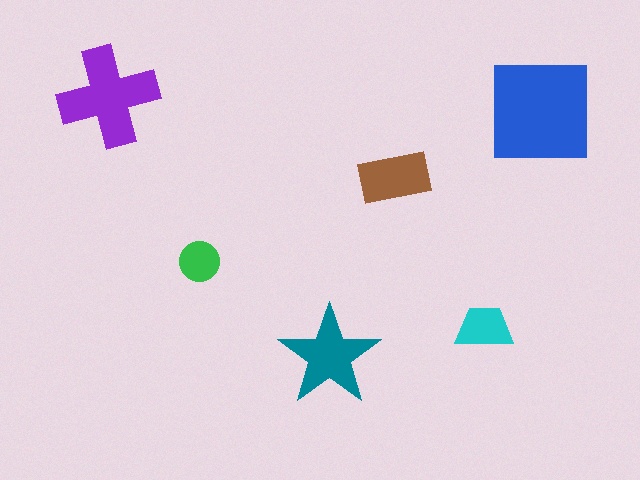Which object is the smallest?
The green circle.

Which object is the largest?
The blue square.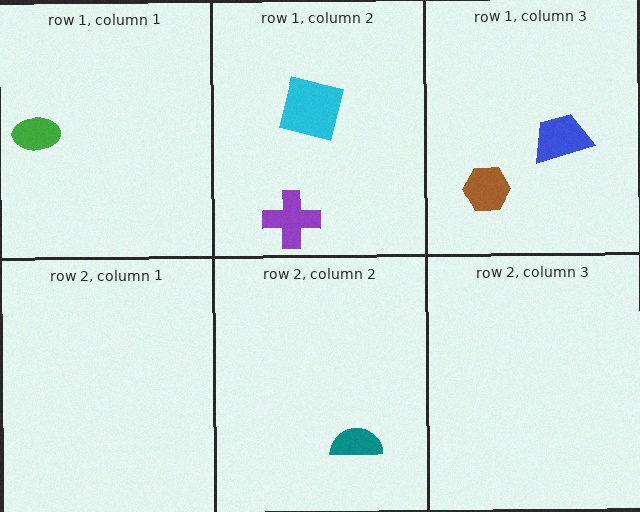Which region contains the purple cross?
The row 1, column 2 region.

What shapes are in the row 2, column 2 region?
The teal semicircle.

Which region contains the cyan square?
The row 1, column 2 region.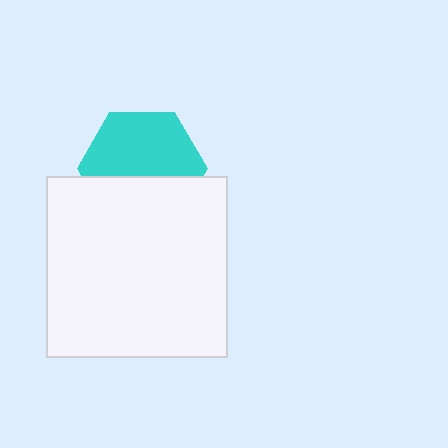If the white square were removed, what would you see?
You would see the complete cyan hexagon.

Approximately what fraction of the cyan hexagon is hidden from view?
Roughly 42% of the cyan hexagon is hidden behind the white square.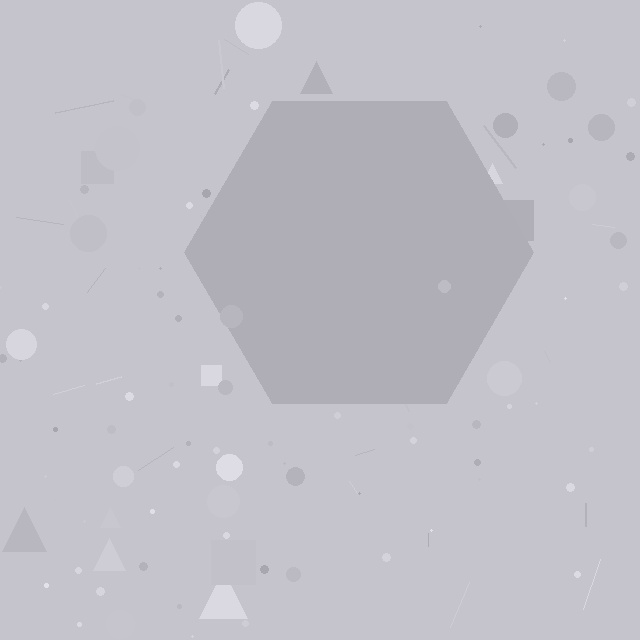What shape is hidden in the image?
A hexagon is hidden in the image.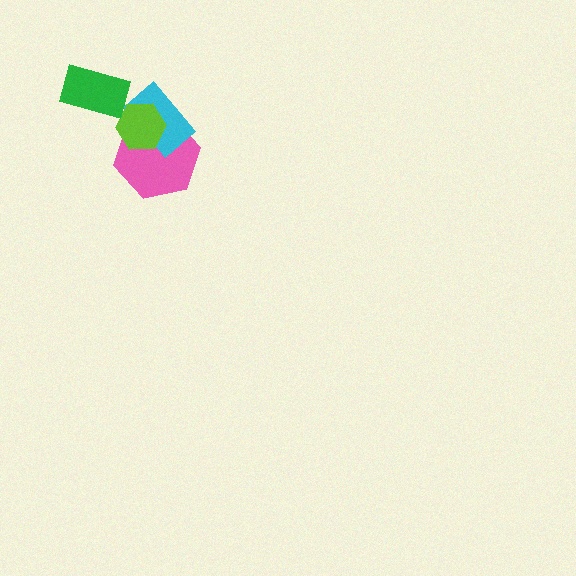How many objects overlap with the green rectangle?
0 objects overlap with the green rectangle.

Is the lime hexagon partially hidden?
No, no other shape covers it.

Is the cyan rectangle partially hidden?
Yes, it is partially covered by another shape.